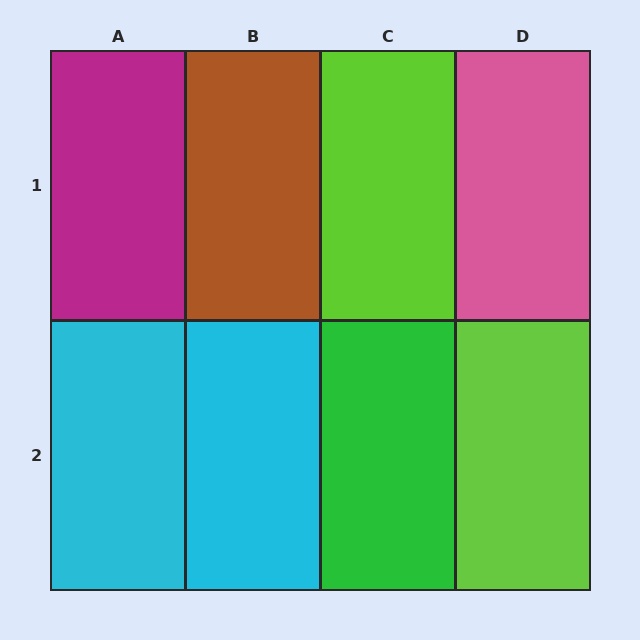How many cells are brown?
1 cell is brown.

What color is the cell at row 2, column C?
Green.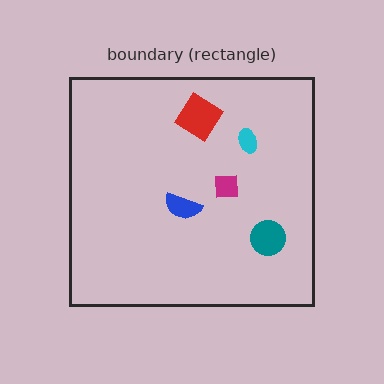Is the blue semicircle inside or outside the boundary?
Inside.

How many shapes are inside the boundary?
5 inside, 0 outside.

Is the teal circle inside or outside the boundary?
Inside.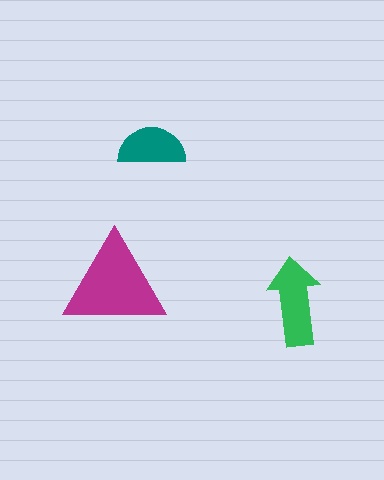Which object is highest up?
The teal semicircle is topmost.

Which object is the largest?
The magenta triangle.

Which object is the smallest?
The teal semicircle.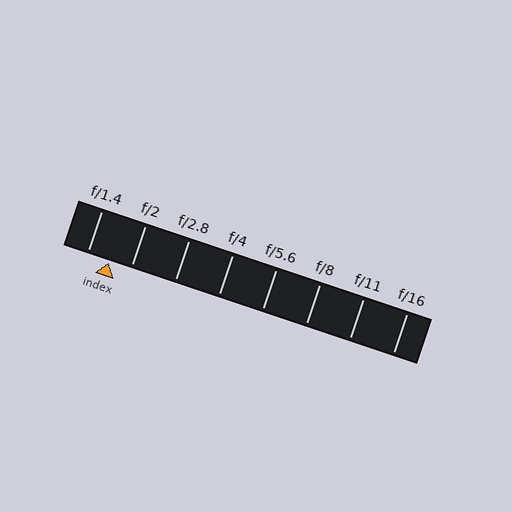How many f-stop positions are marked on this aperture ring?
There are 8 f-stop positions marked.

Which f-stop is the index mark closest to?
The index mark is closest to f/2.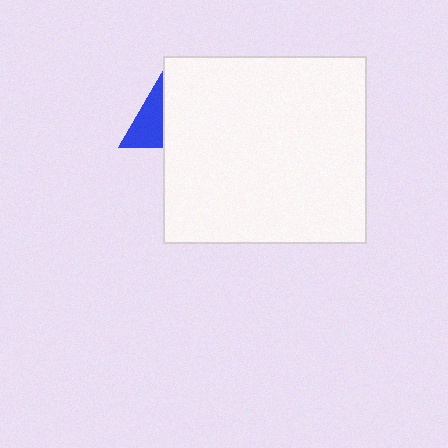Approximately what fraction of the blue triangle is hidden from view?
Roughly 59% of the blue triangle is hidden behind the white rectangle.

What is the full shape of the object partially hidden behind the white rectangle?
The partially hidden object is a blue triangle.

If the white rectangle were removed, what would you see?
You would see the complete blue triangle.